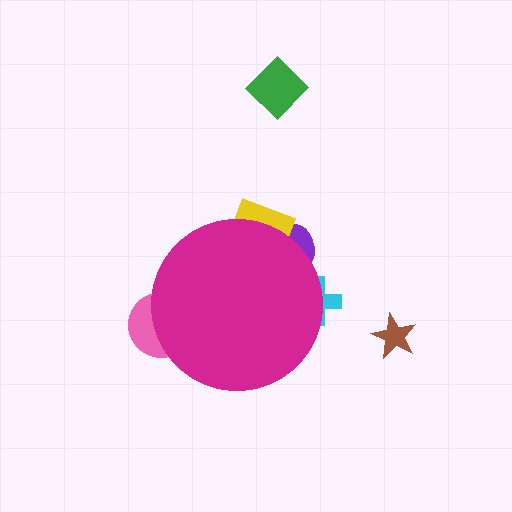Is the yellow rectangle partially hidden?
Yes, the yellow rectangle is partially hidden behind the magenta circle.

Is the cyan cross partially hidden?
Yes, the cyan cross is partially hidden behind the magenta circle.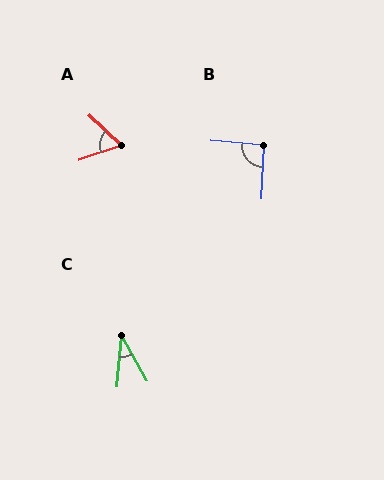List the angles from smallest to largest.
C (34°), A (63°), B (92°).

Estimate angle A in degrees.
Approximately 63 degrees.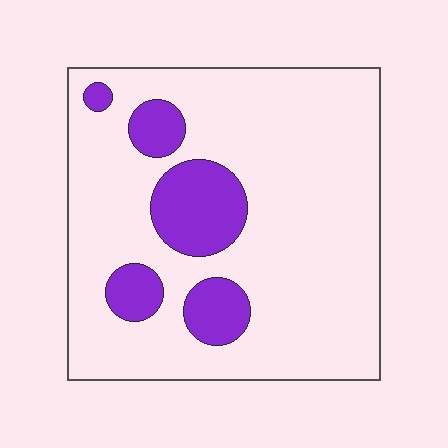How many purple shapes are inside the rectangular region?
5.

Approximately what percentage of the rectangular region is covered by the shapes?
Approximately 20%.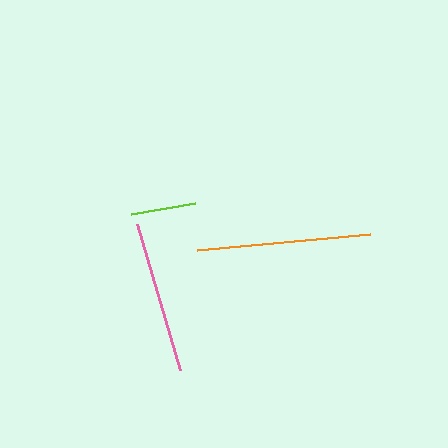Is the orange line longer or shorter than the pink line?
The orange line is longer than the pink line.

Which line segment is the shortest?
The lime line is the shortest at approximately 65 pixels.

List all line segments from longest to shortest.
From longest to shortest: orange, pink, lime.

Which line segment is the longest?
The orange line is the longest at approximately 173 pixels.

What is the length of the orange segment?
The orange segment is approximately 173 pixels long.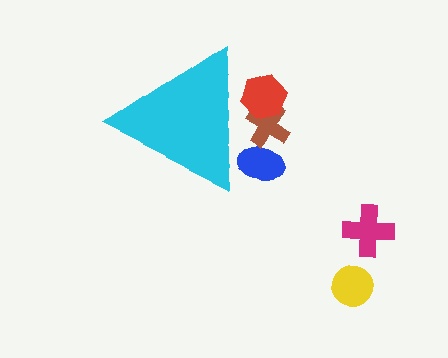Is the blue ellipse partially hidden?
Yes, the blue ellipse is partially hidden behind the cyan triangle.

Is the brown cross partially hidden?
Yes, the brown cross is partially hidden behind the cyan triangle.